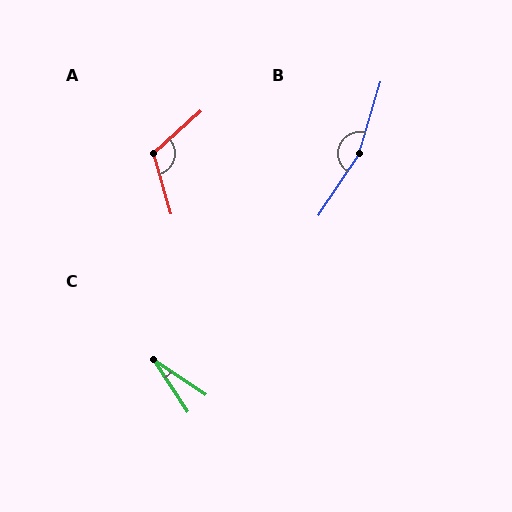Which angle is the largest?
B, at approximately 163 degrees.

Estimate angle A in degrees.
Approximately 115 degrees.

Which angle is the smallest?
C, at approximately 23 degrees.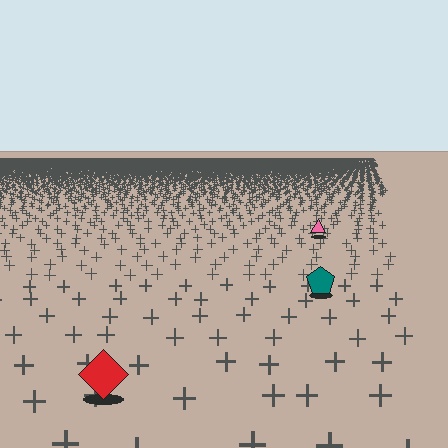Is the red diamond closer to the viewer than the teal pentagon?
Yes. The red diamond is closer — you can tell from the texture gradient: the ground texture is coarser near it.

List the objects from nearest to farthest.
From nearest to farthest: the red diamond, the teal pentagon, the pink triangle.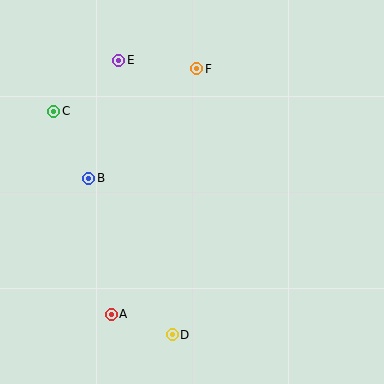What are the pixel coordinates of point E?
Point E is at (119, 60).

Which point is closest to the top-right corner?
Point F is closest to the top-right corner.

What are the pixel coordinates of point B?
Point B is at (89, 178).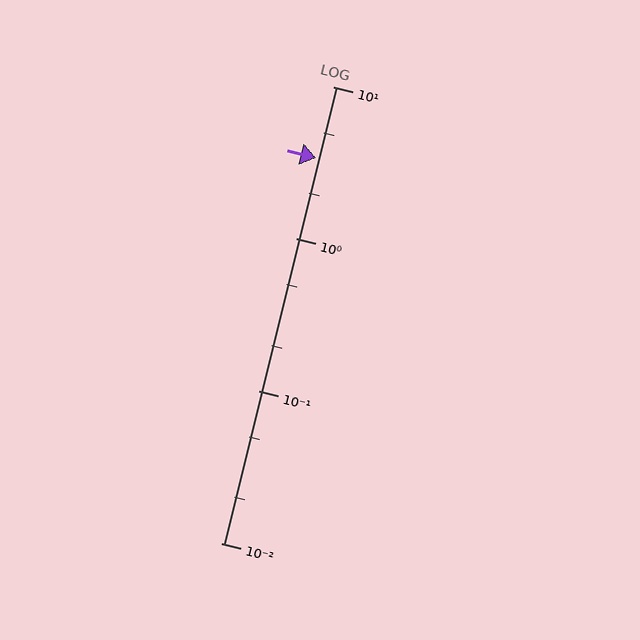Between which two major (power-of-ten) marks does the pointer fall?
The pointer is between 1 and 10.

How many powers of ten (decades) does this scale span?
The scale spans 3 decades, from 0.01 to 10.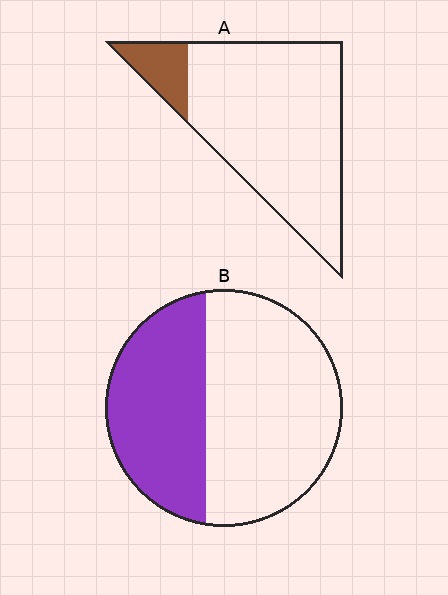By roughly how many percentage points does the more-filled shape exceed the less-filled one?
By roughly 30 percentage points (B over A).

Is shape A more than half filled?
No.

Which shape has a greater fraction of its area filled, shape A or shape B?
Shape B.